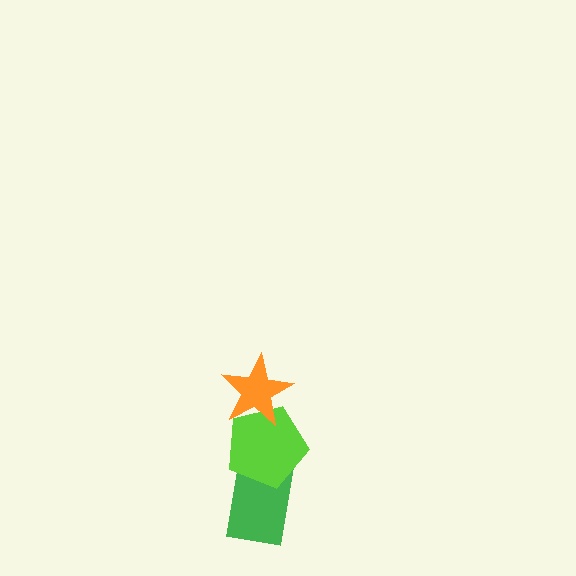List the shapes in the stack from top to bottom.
From top to bottom: the orange star, the lime pentagon, the green rectangle.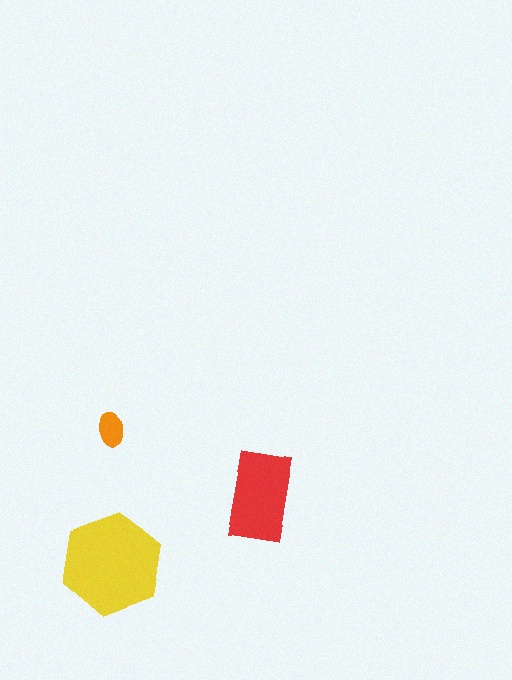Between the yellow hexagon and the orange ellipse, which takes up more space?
The yellow hexagon.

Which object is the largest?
The yellow hexagon.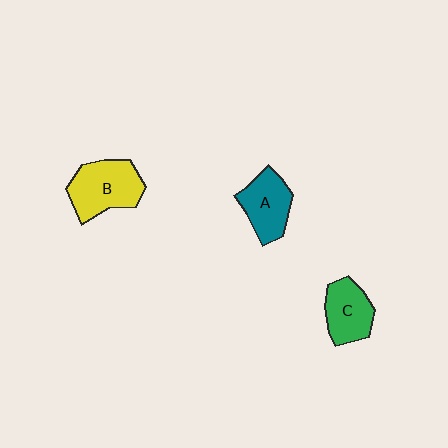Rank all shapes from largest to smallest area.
From largest to smallest: B (yellow), A (teal), C (green).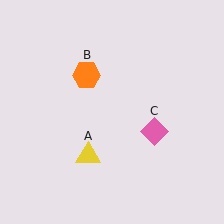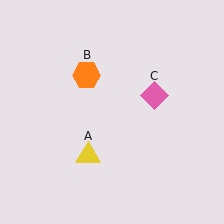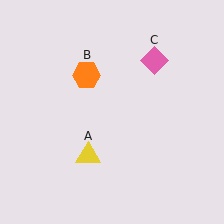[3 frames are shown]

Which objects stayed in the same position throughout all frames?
Yellow triangle (object A) and orange hexagon (object B) remained stationary.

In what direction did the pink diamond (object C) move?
The pink diamond (object C) moved up.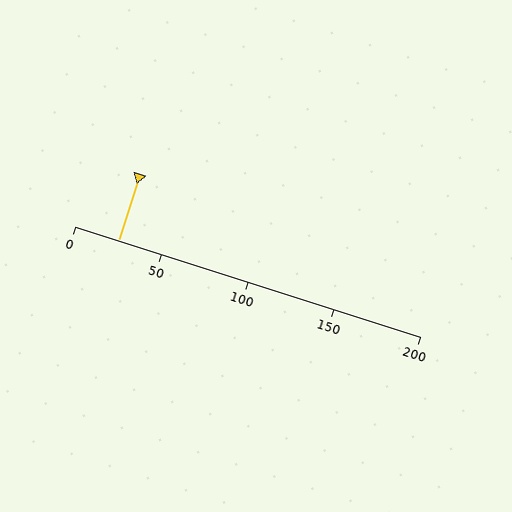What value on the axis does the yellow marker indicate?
The marker indicates approximately 25.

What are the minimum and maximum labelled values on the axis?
The axis runs from 0 to 200.